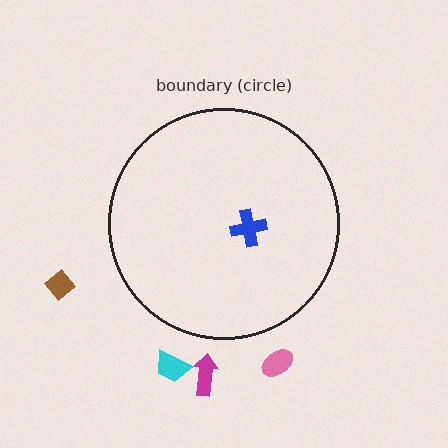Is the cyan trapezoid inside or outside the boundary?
Outside.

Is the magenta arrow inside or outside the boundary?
Outside.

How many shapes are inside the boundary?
1 inside, 4 outside.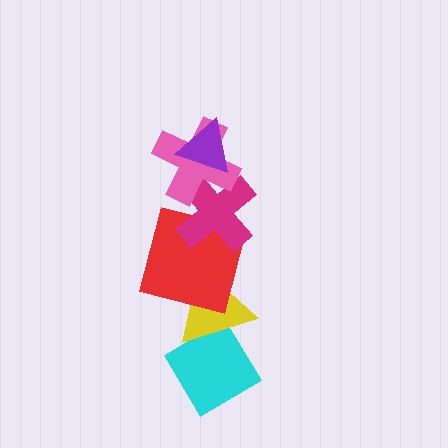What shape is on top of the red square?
The magenta cross is on top of the red square.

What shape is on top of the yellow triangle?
The red square is on top of the yellow triangle.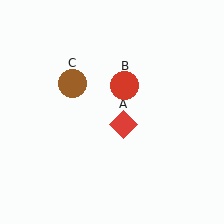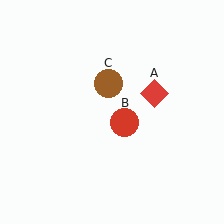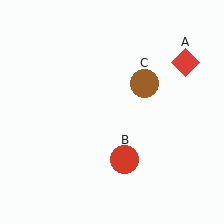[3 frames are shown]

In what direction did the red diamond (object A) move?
The red diamond (object A) moved up and to the right.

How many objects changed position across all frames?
3 objects changed position: red diamond (object A), red circle (object B), brown circle (object C).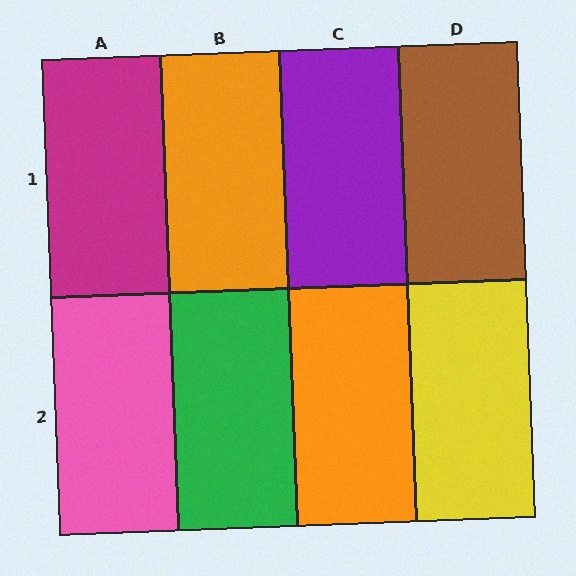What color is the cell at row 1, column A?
Magenta.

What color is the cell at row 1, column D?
Brown.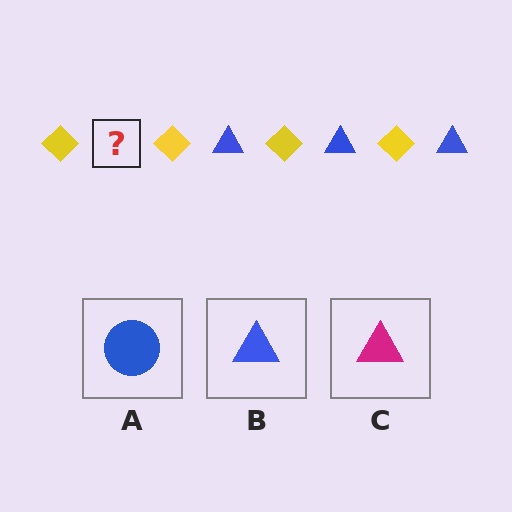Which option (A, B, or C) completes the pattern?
B.